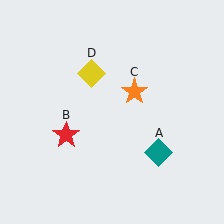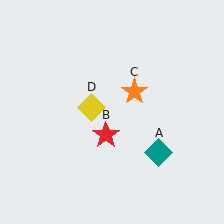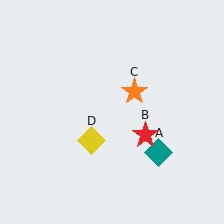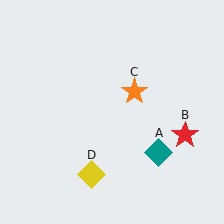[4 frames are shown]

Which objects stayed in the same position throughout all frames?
Teal diamond (object A) and orange star (object C) remained stationary.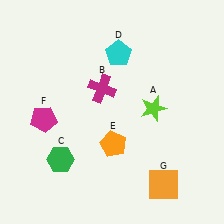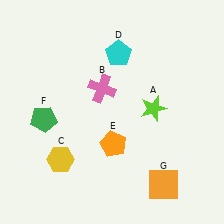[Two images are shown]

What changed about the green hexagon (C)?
In Image 1, C is green. In Image 2, it changed to yellow.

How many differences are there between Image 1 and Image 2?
There are 3 differences between the two images.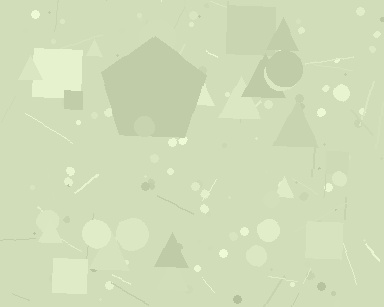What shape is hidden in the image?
A pentagon is hidden in the image.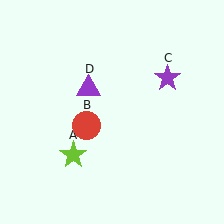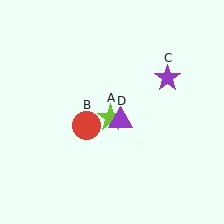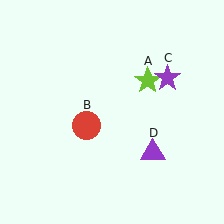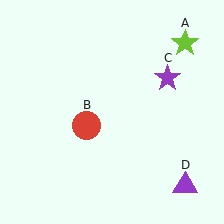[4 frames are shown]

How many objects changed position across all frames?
2 objects changed position: lime star (object A), purple triangle (object D).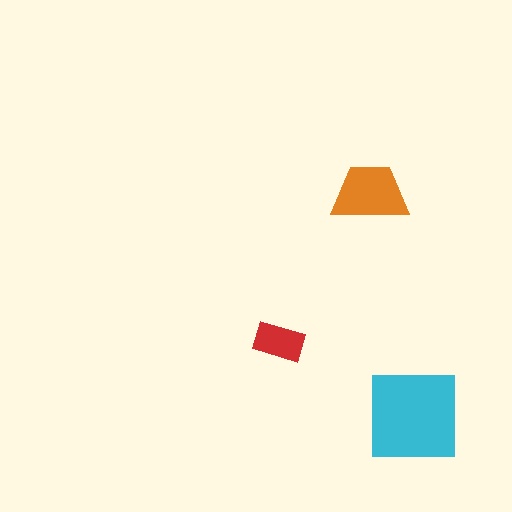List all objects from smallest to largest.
The red rectangle, the orange trapezoid, the cyan square.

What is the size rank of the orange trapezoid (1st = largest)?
2nd.